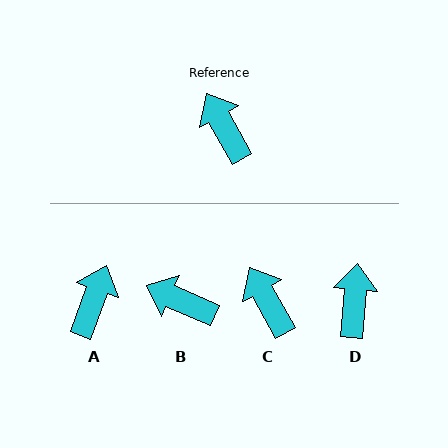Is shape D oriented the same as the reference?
No, it is off by about 34 degrees.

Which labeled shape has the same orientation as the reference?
C.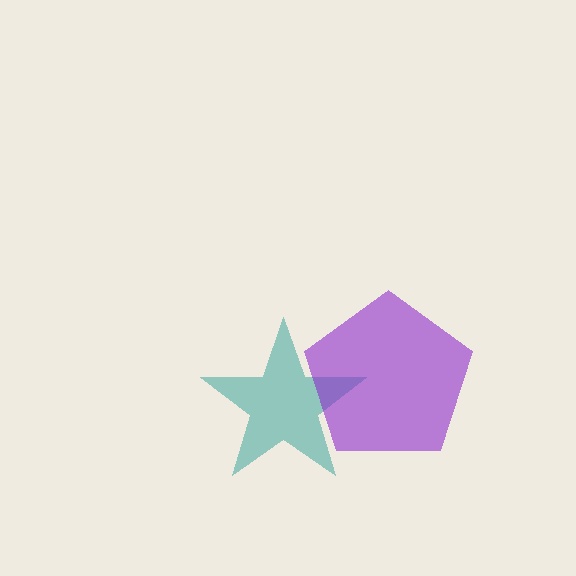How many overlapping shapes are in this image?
There are 2 overlapping shapes in the image.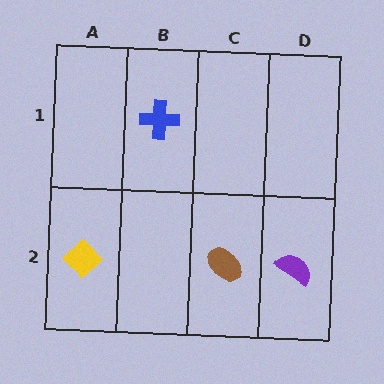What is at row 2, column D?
A purple semicircle.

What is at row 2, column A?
A yellow diamond.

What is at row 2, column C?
A brown ellipse.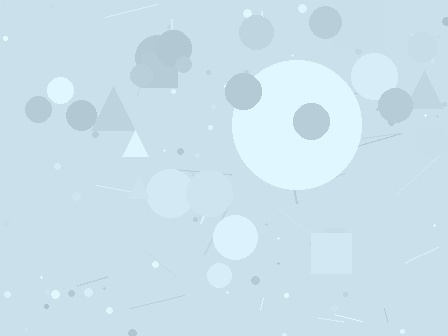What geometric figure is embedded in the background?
A circle is embedded in the background.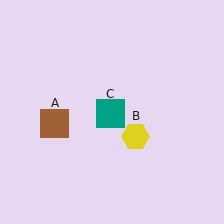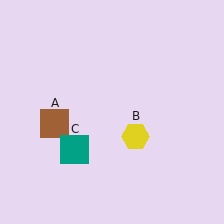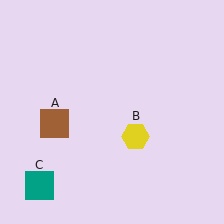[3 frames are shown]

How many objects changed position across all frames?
1 object changed position: teal square (object C).